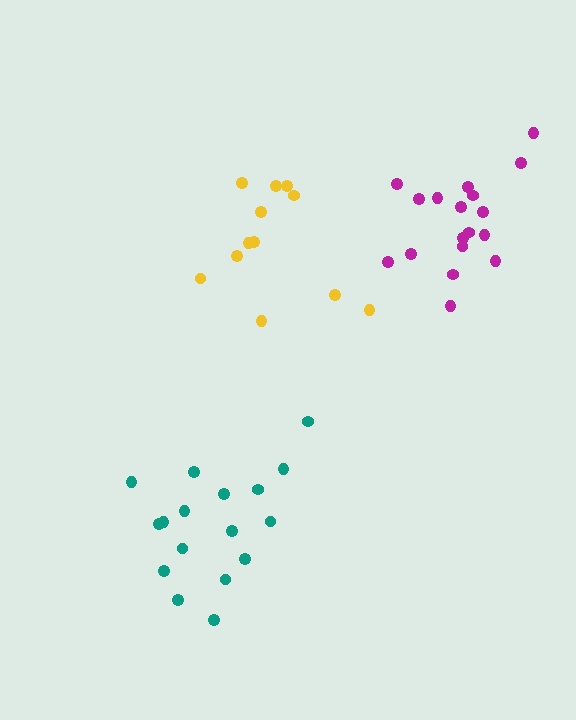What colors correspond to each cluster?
The clusters are colored: teal, yellow, magenta.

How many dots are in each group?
Group 1: 17 dots, Group 2: 12 dots, Group 3: 18 dots (47 total).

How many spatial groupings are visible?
There are 3 spatial groupings.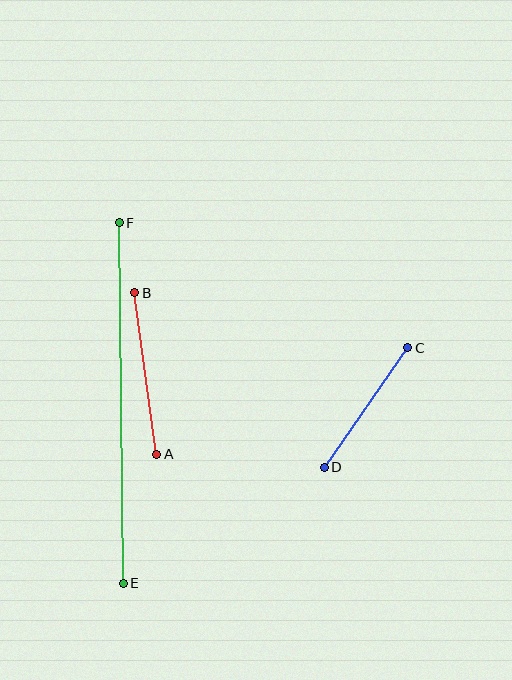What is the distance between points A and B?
The distance is approximately 163 pixels.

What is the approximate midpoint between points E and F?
The midpoint is at approximately (121, 403) pixels.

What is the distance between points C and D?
The distance is approximately 146 pixels.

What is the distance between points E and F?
The distance is approximately 361 pixels.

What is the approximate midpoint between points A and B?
The midpoint is at approximately (146, 373) pixels.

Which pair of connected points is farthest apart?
Points E and F are farthest apart.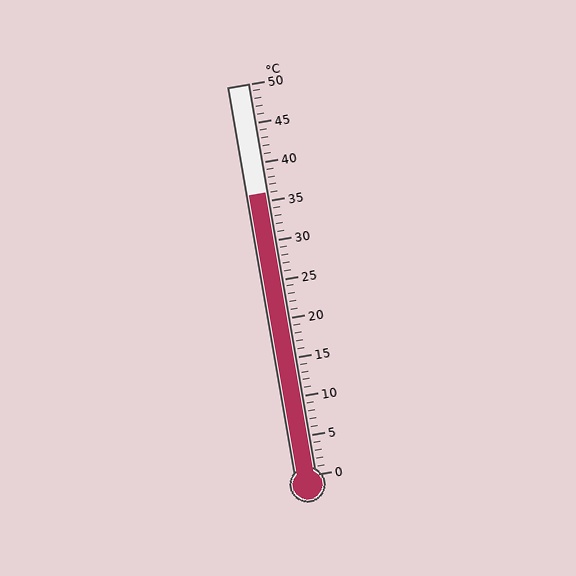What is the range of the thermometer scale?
The thermometer scale ranges from 0°C to 50°C.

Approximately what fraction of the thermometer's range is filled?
The thermometer is filled to approximately 70% of its range.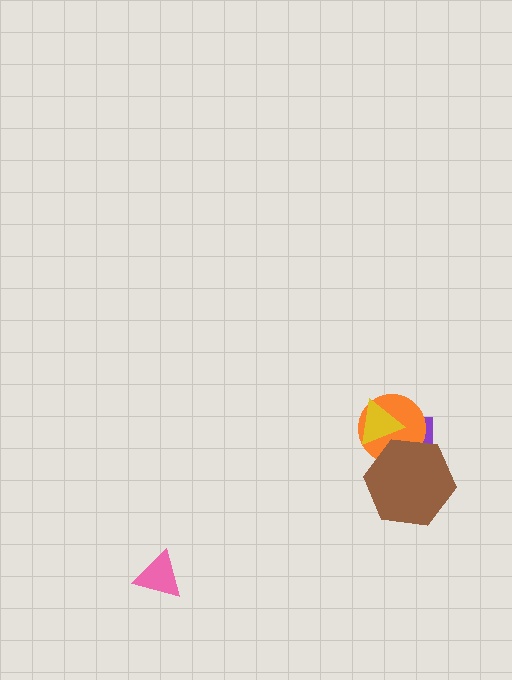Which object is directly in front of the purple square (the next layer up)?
The orange circle is directly in front of the purple square.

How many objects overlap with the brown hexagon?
3 objects overlap with the brown hexagon.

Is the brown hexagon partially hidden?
Yes, it is partially covered by another shape.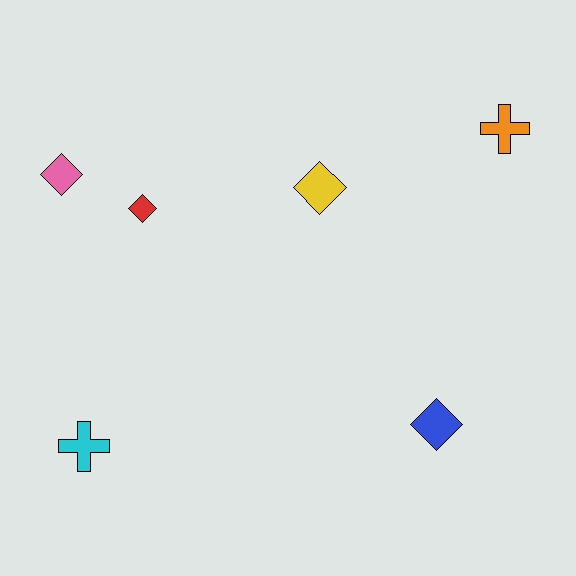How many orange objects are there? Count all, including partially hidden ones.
There is 1 orange object.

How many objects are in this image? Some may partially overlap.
There are 6 objects.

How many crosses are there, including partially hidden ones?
There are 2 crosses.